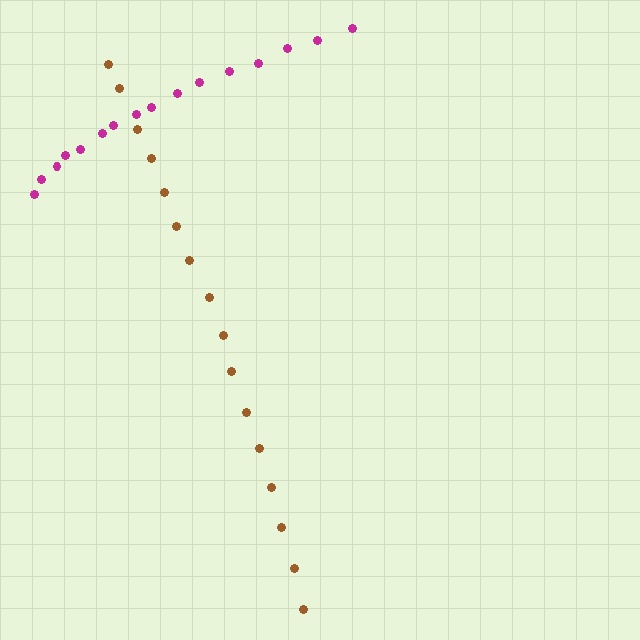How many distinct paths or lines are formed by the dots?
There are 2 distinct paths.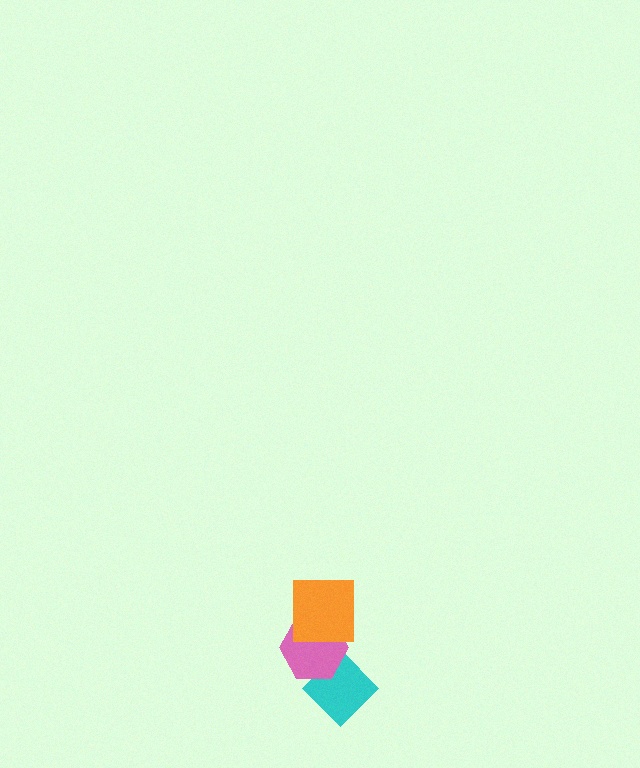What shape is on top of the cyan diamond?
The pink hexagon is on top of the cyan diamond.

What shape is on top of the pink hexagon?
The orange square is on top of the pink hexagon.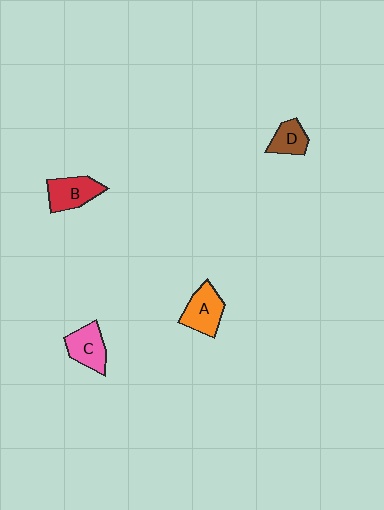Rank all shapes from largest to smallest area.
From largest to smallest: A (orange), B (red), C (pink), D (brown).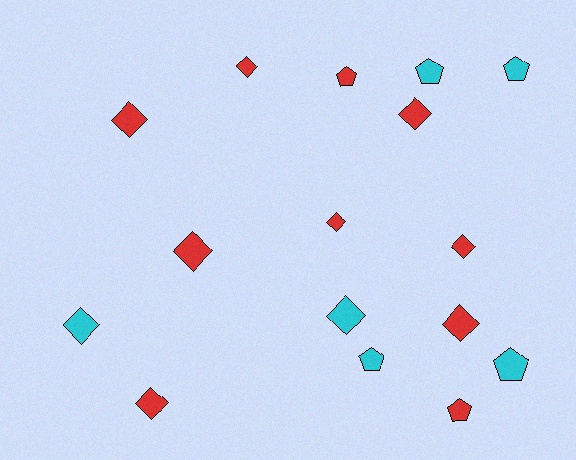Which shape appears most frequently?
Diamond, with 10 objects.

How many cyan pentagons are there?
There are 4 cyan pentagons.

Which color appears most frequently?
Red, with 10 objects.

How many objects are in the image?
There are 16 objects.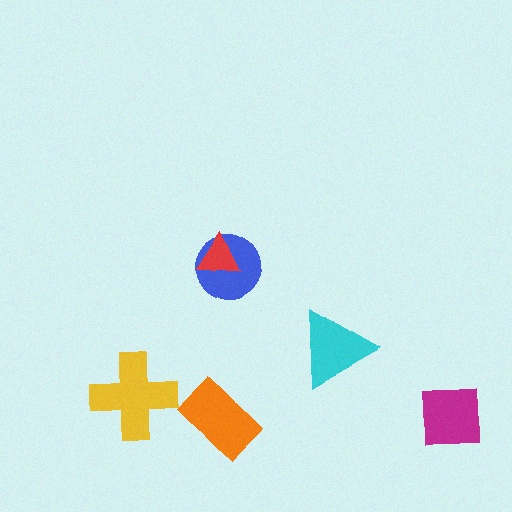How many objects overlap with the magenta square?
0 objects overlap with the magenta square.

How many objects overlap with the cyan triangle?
0 objects overlap with the cyan triangle.